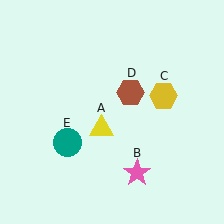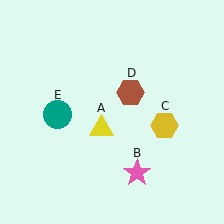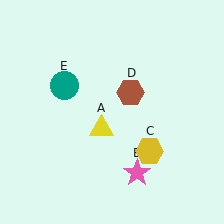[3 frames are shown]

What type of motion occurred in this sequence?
The yellow hexagon (object C), teal circle (object E) rotated clockwise around the center of the scene.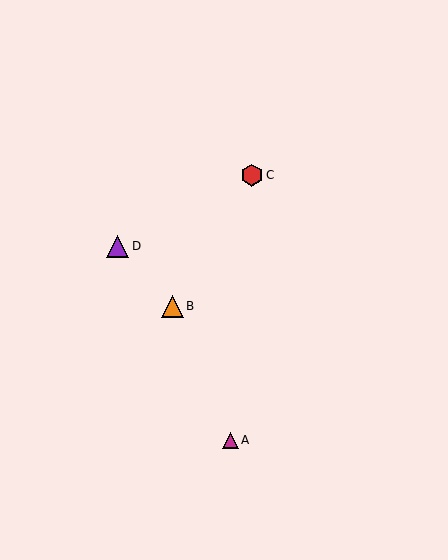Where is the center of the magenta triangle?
The center of the magenta triangle is at (230, 440).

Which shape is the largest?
The purple triangle (labeled D) is the largest.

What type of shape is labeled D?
Shape D is a purple triangle.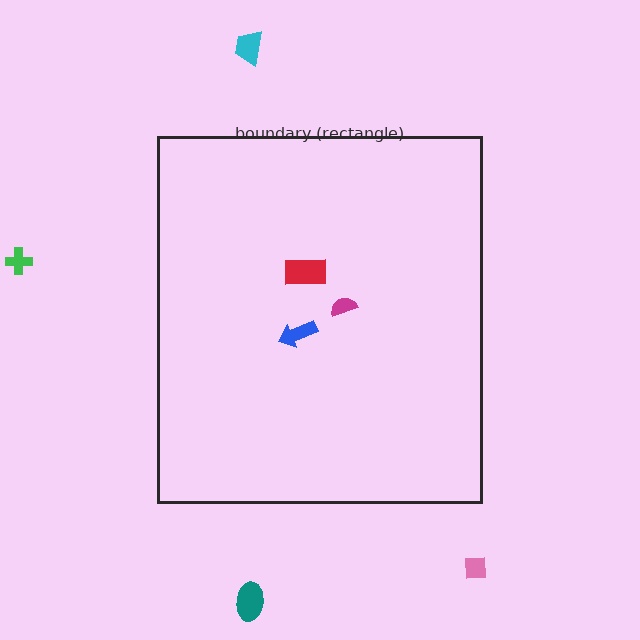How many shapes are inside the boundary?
3 inside, 4 outside.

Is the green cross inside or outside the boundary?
Outside.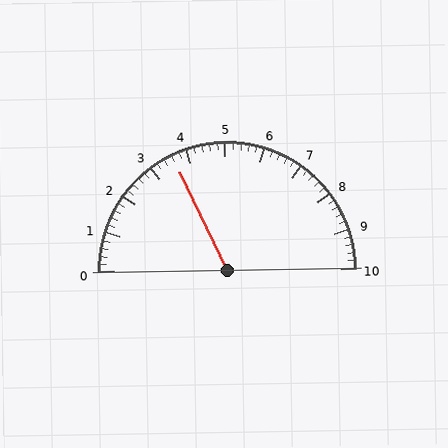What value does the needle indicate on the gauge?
The needle indicates approximately 3.6.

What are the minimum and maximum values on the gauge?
The gauge ranges from 0 to 10.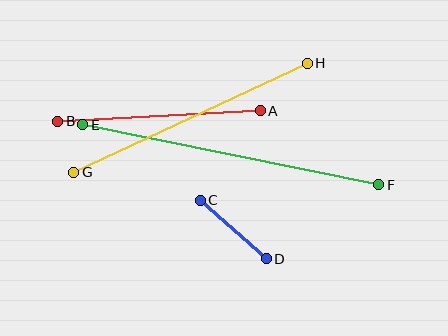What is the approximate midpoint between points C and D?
The midpoint is at approximately (233, 230) pixels.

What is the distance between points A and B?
The distance is approximately 203 pixels.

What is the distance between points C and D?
The distance is approximately 88 pixels.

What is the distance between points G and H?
The distance is approximately 258 pixels.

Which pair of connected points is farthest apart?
Points E and F are farthest apart.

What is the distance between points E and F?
The distance is approximately 302 pixels.